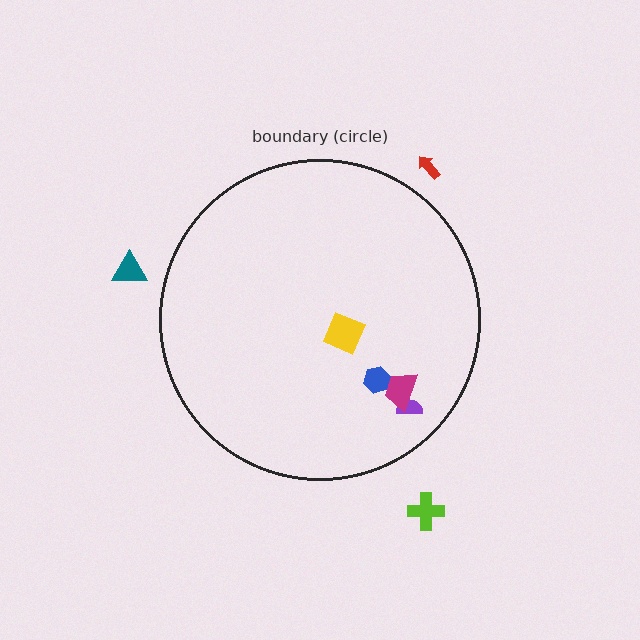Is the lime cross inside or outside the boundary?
Outside.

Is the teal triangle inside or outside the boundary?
Outside.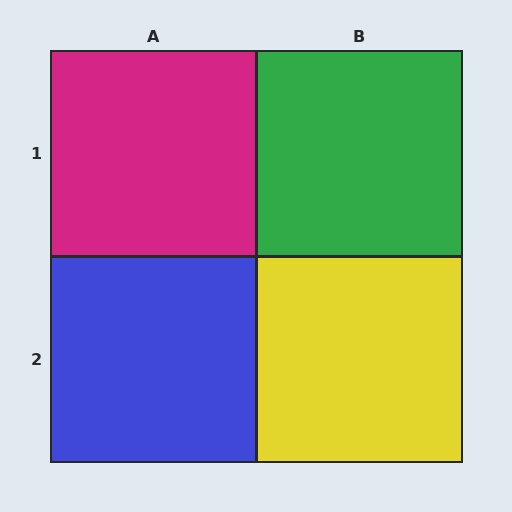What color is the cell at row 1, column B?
Green.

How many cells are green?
1 cell is green.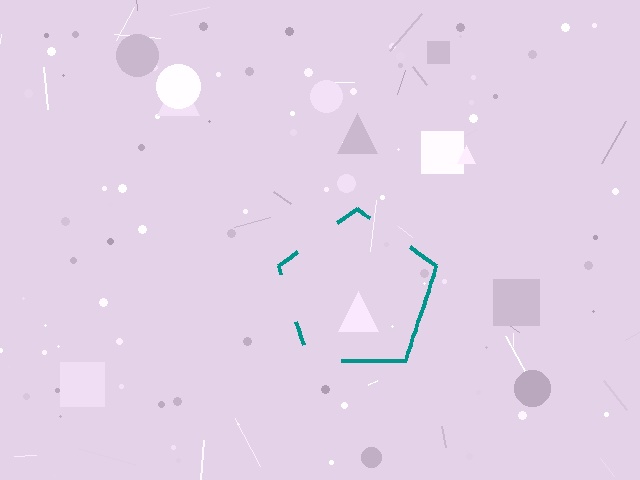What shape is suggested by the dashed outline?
The dashed outline suggests a pentagon.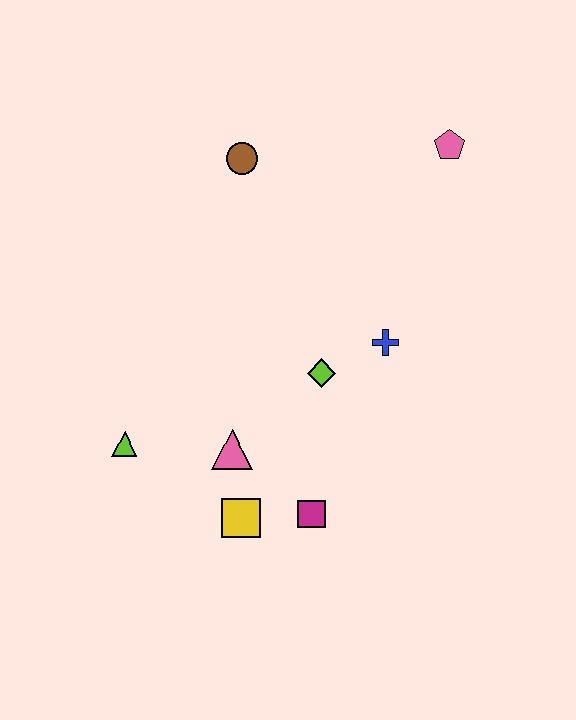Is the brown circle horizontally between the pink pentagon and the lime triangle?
Yes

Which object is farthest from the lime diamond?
The pink pentagon is farthest from the lime diamond.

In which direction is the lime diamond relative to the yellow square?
The lime diamond is above the yellow square.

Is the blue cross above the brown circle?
No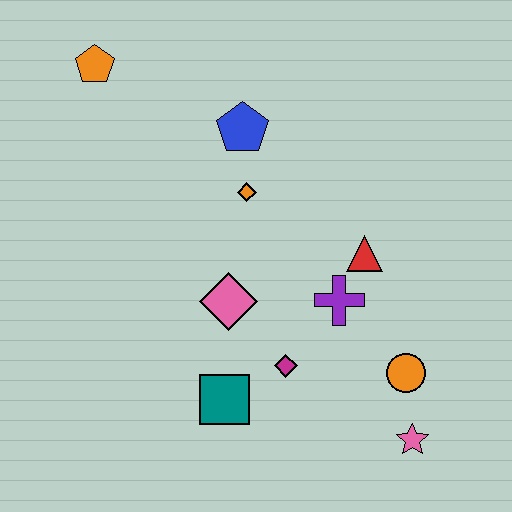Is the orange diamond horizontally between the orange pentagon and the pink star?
Yes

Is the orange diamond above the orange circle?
Yes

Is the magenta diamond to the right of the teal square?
Yes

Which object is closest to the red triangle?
The purple cross is closest to the red triangle.